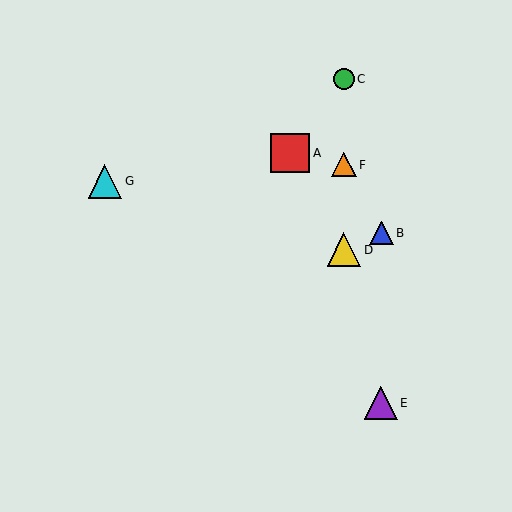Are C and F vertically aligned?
Yes, both are at x≈344.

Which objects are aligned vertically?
Objects C, D, F are aligned vertically.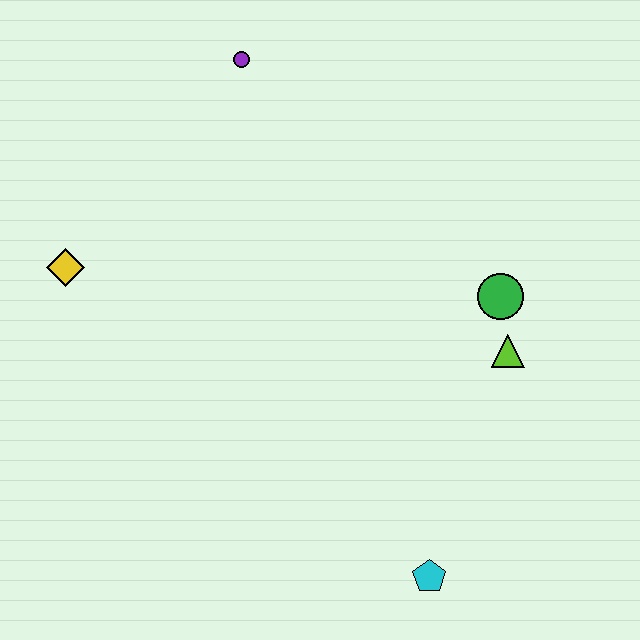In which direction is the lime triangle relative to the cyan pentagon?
The lime triangle is above the cyan pentagon.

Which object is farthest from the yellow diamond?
The cyan pentagon is farthest from the yellow diamond.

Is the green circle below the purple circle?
Yes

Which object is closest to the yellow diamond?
The purple circle is closest to the yellow diamond.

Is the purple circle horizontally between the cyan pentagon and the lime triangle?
No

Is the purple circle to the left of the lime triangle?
Yes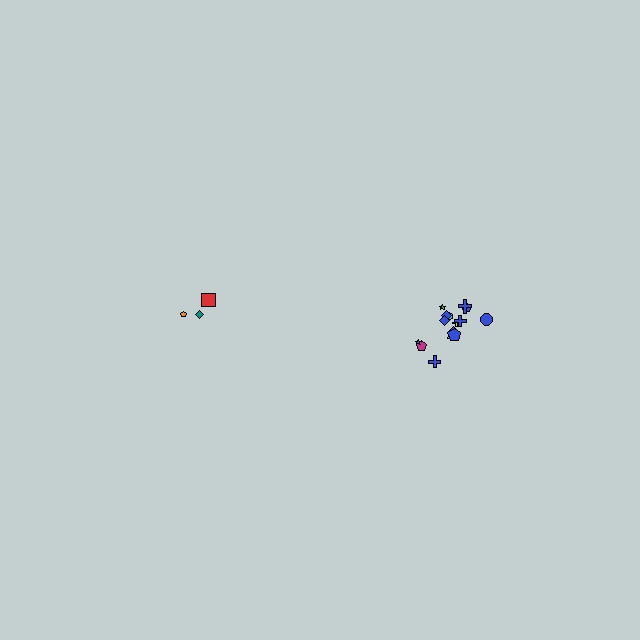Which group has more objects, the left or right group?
The right group.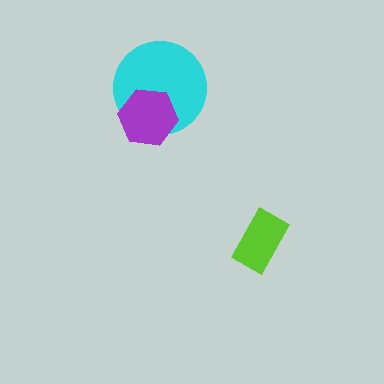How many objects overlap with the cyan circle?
1 object overlaps with the cyan circle.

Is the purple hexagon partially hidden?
No, no other shape covers it.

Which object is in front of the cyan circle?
The purple hexagon is in front of the cyan circle.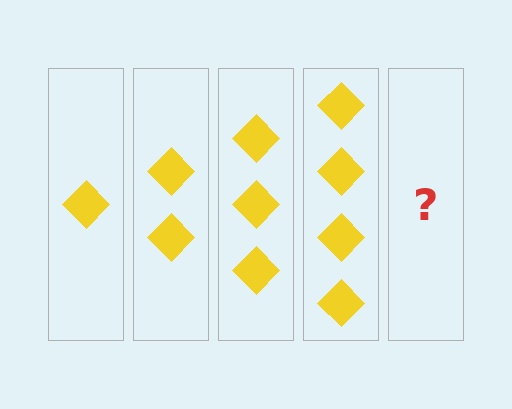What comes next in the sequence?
The next element should be 5 diamonds.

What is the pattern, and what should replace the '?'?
The pattern is that each step adds one more diamond. The '?' should be 5 diamonds.